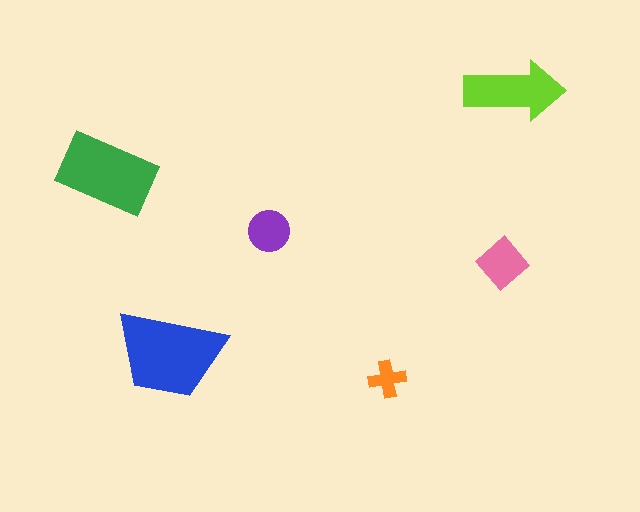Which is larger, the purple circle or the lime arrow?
The lime arrow.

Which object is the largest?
The blue trapezoid.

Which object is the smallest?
The orange cross.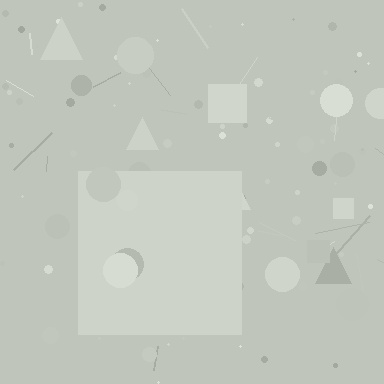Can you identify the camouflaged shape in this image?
The camouflaged shape is a square.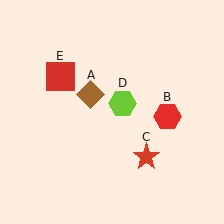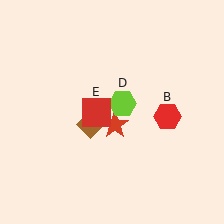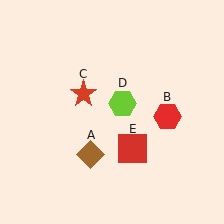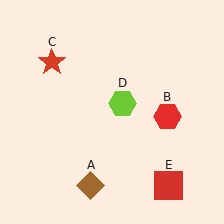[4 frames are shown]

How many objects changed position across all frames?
3 objects changed position: brown diamond (object A), red star (object C), red square (object E).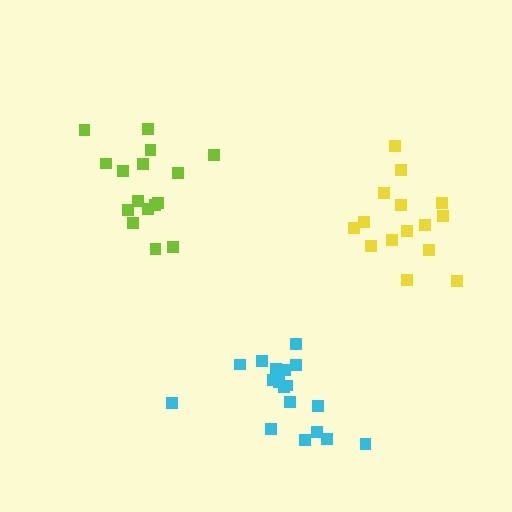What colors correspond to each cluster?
The clusters are colored: cyan, lime, yellow.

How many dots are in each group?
Group 1: 18 dots, Group 2: 16 dots, Group 3: 15 dots (49 total).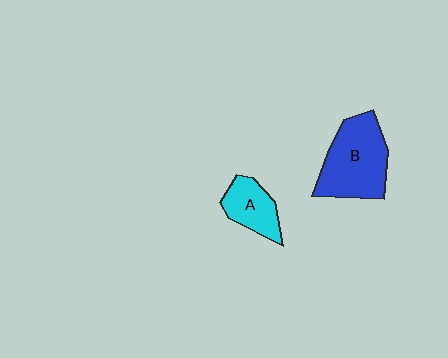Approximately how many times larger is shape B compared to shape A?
Approximately 1.9 times.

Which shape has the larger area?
Shape B (blue).